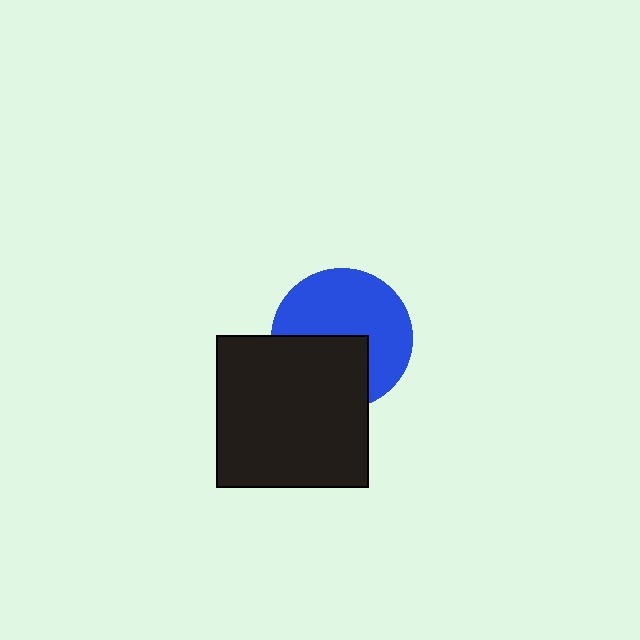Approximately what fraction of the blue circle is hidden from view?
Roughly 39% of the blue circle is hidden behind the black square.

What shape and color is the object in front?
The object in front is a black square.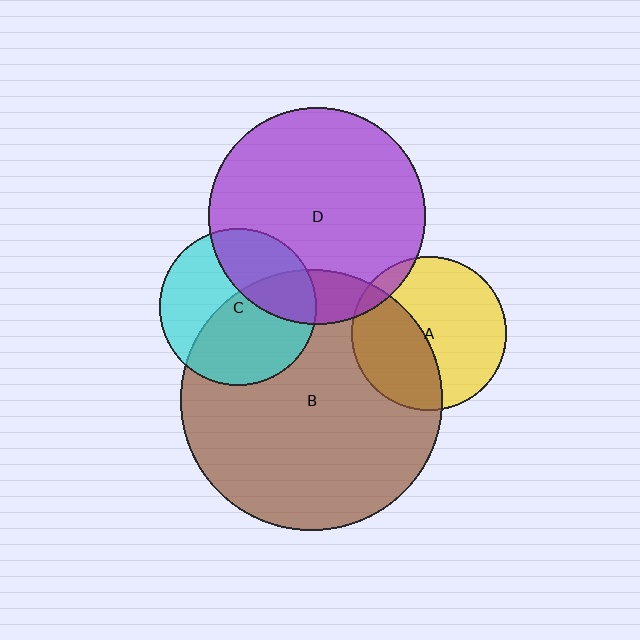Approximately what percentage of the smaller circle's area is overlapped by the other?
Approximately 55%.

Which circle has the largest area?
Circle B (brown).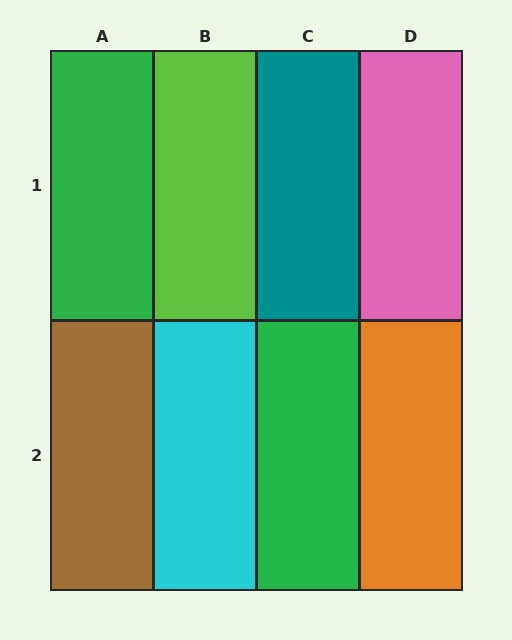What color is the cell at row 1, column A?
Green.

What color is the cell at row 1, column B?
Lime.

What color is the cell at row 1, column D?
Pink.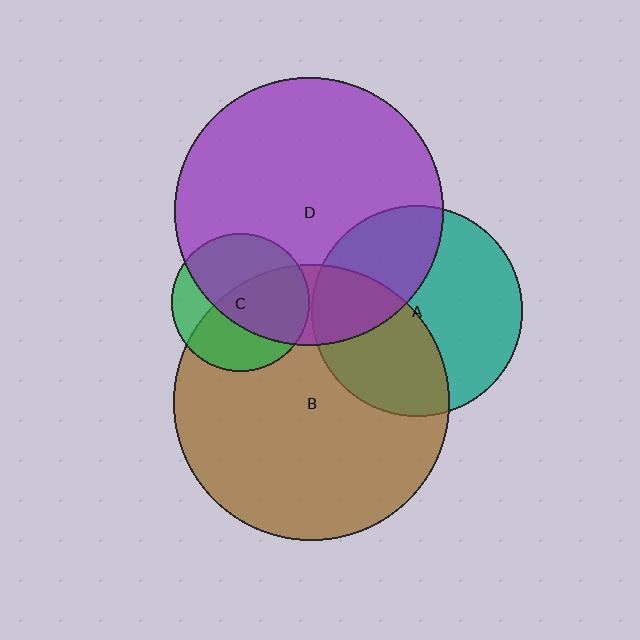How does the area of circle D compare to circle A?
Approximately 1.6 times.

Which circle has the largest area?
Circle B (brown).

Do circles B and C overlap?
Yes.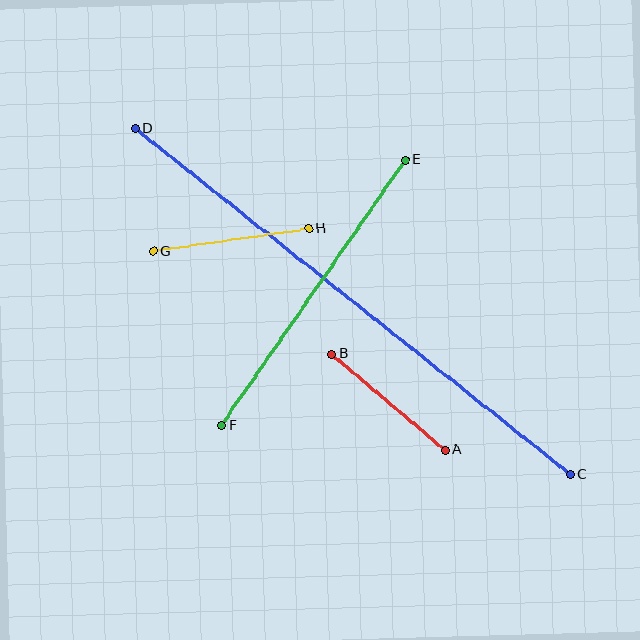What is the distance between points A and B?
The distance is approximately 149 pixels.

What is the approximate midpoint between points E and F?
The midpoint is at approximately (313, 293) pixels.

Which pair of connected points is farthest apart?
Points C and D are farthest apart.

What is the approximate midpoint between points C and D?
The midpoint is at approximately (353, 301) pixels.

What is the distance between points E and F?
The distance is approximately 322 pixels.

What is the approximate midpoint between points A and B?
The midpoint is at approximately (388, 402) pixels.